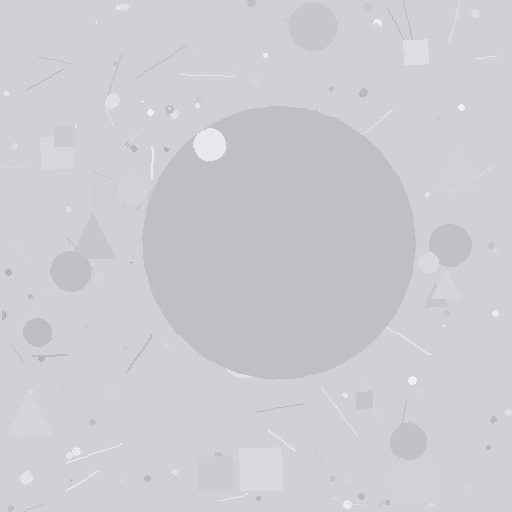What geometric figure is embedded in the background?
A circle is embedded in the background.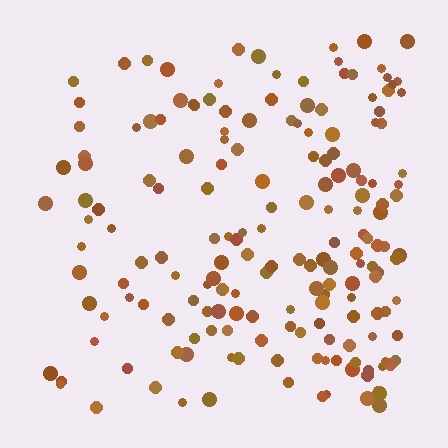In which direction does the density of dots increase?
From left to right, with the right side densest.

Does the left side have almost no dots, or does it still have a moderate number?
Still a moderate number, just noticeably fewer than the right.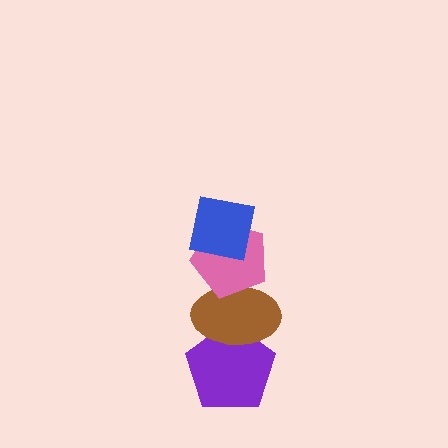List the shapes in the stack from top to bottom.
From top to bottom: the blue square, the pink pentagon, the brown ellipse, the purple pentagon.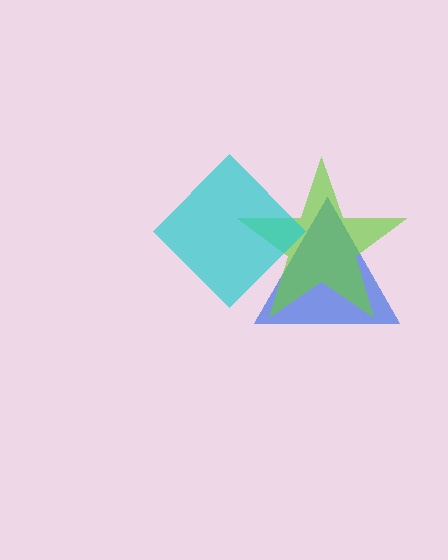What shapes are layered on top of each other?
The layered shapes are: a blue triangle, a lime star, a cyan diamond.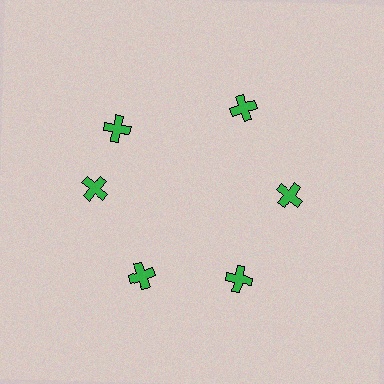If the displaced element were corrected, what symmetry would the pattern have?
It would have 6-fold rotational symmetry — the pattern would map onto itself every 60 degrees.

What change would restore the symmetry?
The symmetry would be restored by rotating it back into even spacing with its neighbors so that all 6 crosses sit at equal angles and equal distance from the center.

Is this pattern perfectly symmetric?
No. The 6 green crosses are arranged in a ring, but one element near the 11 o'clock position is rotated out of alignment along the ring, breaking the 6-fold rotational symmetry.